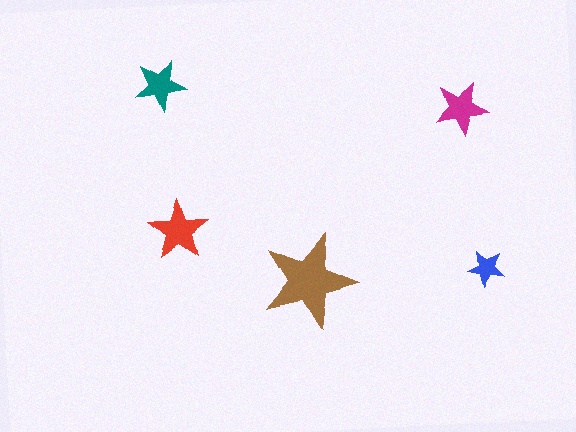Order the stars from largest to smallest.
the brown one, the red one, the magenta one, the teal one, the blue one.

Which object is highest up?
The teal star is topmost.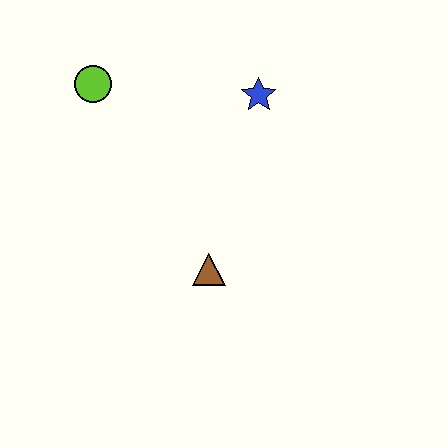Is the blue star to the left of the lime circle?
No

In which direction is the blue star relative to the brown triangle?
The blue star is above the brown triangle.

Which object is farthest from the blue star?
The brown triangle is farthest from the blue star.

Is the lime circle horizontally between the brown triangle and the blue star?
No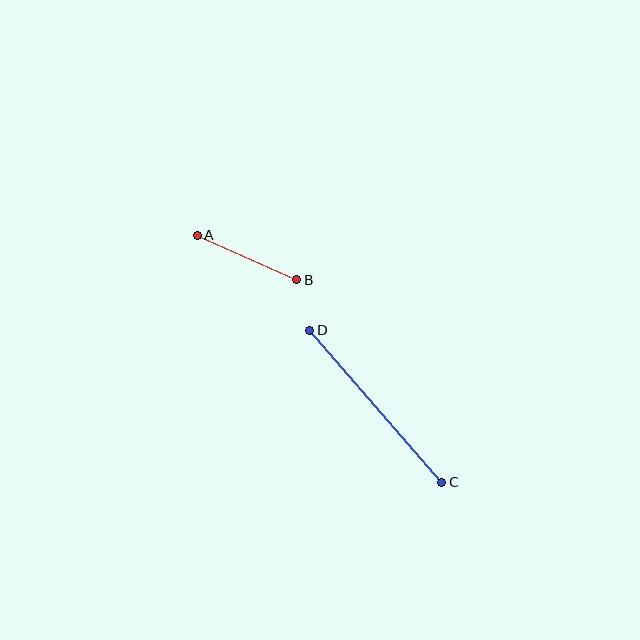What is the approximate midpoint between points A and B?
The midpoint is at approximately (247, 257) pixels.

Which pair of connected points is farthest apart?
Points C and D are farthest apart.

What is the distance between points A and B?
The distance is approximately 109 pixels.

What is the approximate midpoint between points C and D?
The midpoint is at approximately (376, 406) pixels.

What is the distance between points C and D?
The distance is approximately 201 pixels.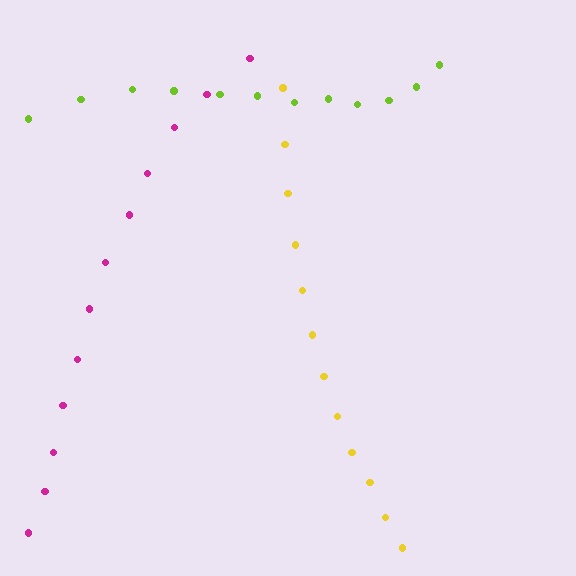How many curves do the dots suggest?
There are 3 distinct paths.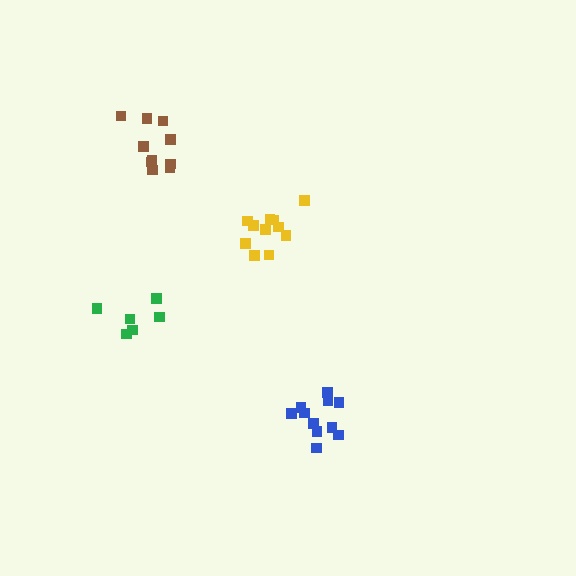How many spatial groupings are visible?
There are 4 spatial groupings.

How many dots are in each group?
Group 1: 10 dots, Group 2: 6 dots, Group 3: 11 dots, Group 4: 11 dots (38 total).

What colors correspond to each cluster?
The clusters are colored: brown, green, yellow, blue.